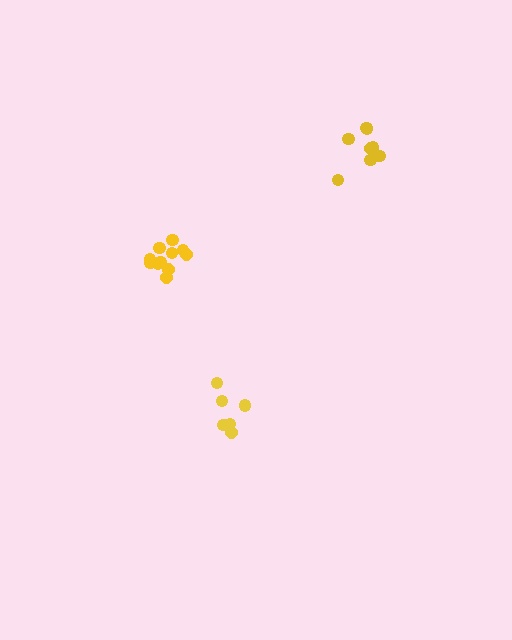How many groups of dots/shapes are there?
There are 3 groups.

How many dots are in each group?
Group 1: 8 dots, Group 2: 6 dots, Group 3: 11 dots (25 total).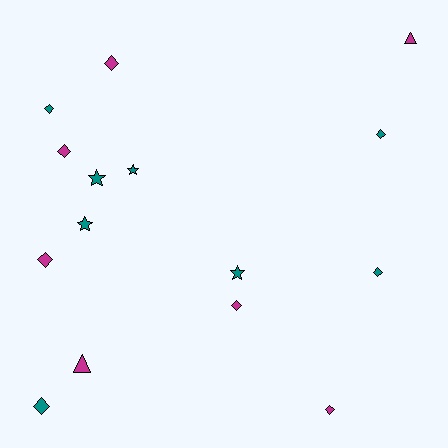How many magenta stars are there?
There are no magenta stars.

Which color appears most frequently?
Teal, with 8 objects.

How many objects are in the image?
There are 15 objects.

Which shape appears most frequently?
Diamond, with 9 objects.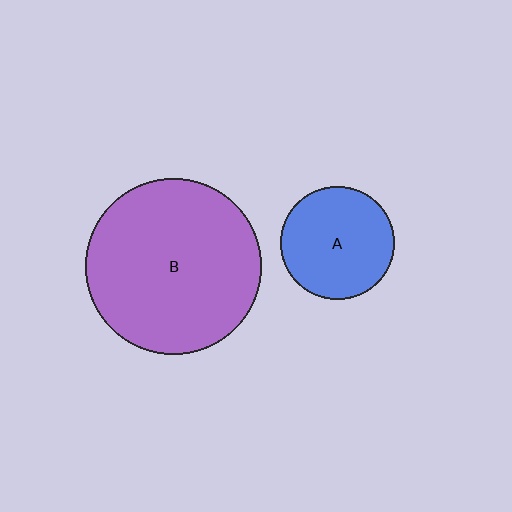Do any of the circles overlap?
No, none of the circles overlap.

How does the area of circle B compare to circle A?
Approximately 2.4 times.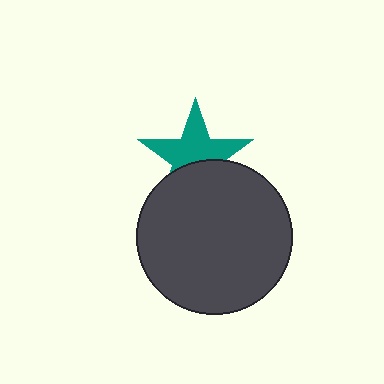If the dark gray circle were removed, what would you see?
You would see the complete teal star.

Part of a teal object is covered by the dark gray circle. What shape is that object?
It is a star.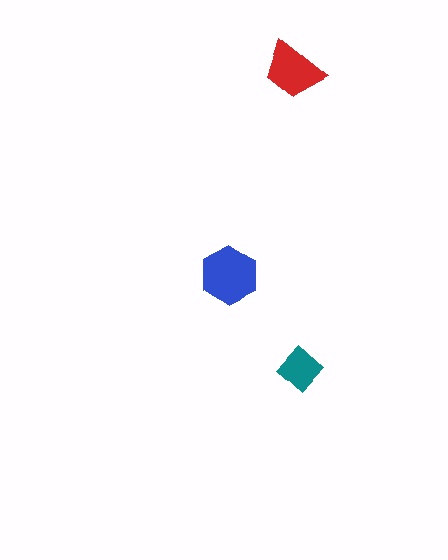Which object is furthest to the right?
The teal diamond is rightmost.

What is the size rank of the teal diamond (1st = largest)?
3rd.